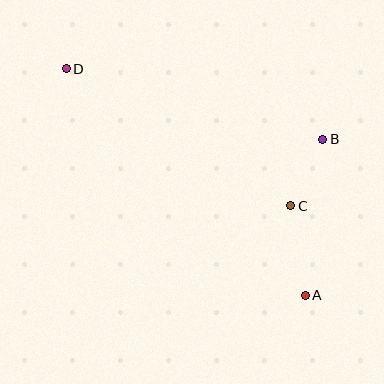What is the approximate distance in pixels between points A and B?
The distance between A and B is approximately 157 pixels.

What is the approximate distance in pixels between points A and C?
The distance between A and C is approximately 91 pixels.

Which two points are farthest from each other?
Points A and D are farthest from each other.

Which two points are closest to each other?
Points B and C are closest to each other.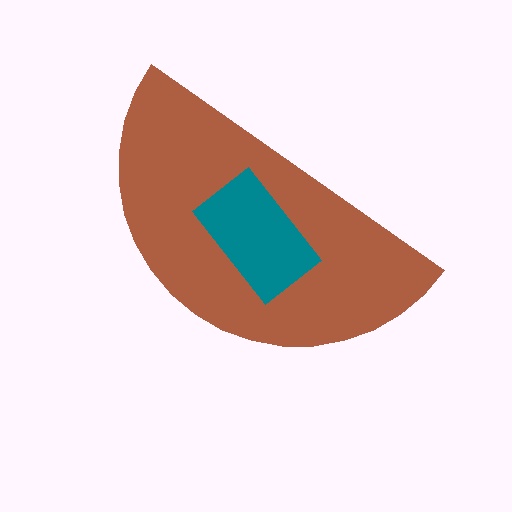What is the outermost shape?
The brown semicircle.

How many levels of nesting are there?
2.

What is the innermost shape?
The teal rectangle.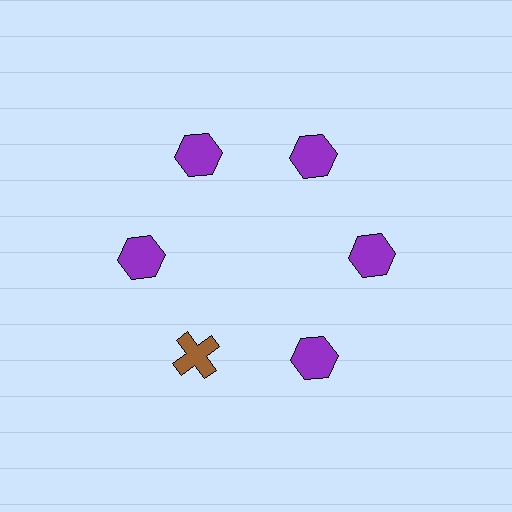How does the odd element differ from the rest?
It differs in both color (brown instead of purple) and shape (cross instead of hexagon).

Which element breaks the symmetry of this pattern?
The brown cross at roughly the 7 o'clock position breaks the symmetry. All other shapes are purple hexagons.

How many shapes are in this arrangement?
There are 6 shapes arranged in a ring pattern.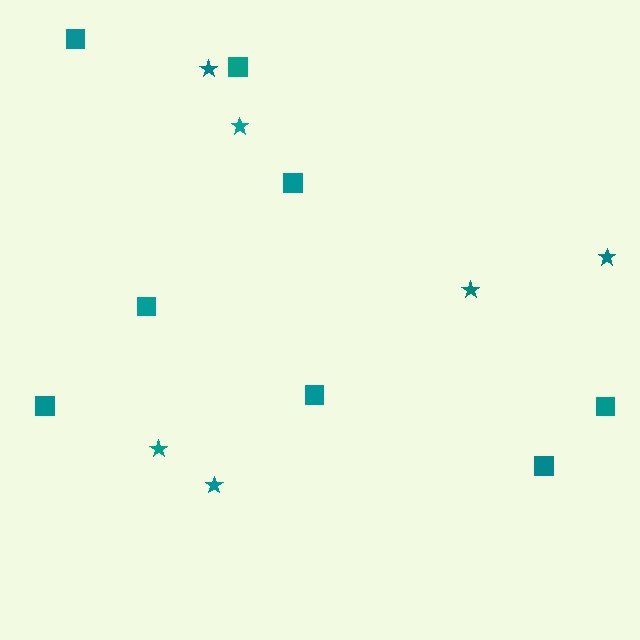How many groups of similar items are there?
There are 2 groups: one group of squares (8) and one group of stars (6).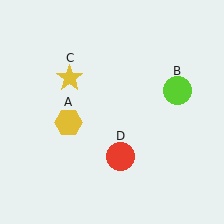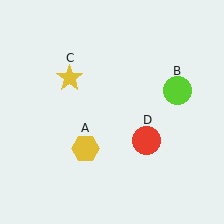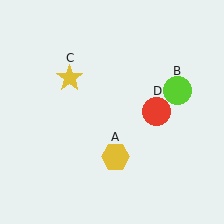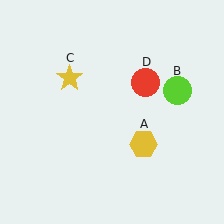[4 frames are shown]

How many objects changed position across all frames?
2 objects changed position: yellow hexagon (object A), red circle (object D).